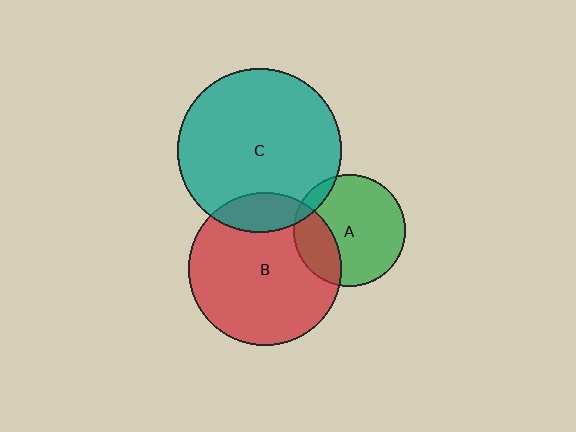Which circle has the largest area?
Circle C (teal).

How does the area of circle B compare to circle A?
Approximately 1.9 times.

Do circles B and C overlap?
Yes.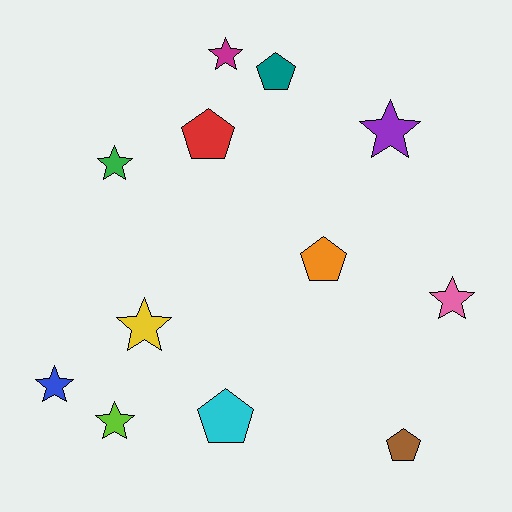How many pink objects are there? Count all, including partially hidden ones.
There is 1 pink object.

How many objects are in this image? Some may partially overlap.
There are 12 objects.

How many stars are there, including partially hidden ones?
There are 7 stars.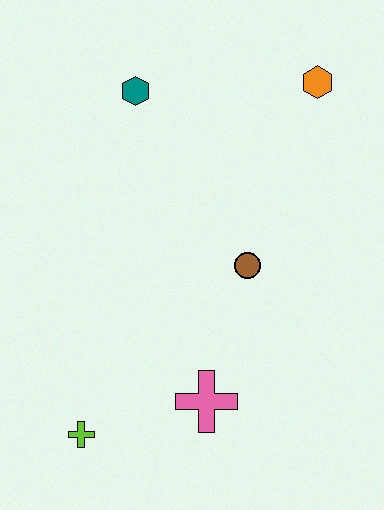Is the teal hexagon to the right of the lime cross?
Yes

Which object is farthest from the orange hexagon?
The lime cross is farthest from the orange hexagon.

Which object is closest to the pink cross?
The lime cross is closest to the pink cross.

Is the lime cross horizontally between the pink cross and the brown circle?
No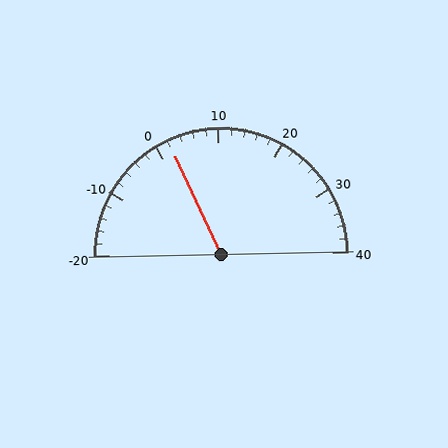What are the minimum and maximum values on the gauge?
The gauge ranges from -20 to 40.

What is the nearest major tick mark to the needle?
The nearest major tick mark is 0.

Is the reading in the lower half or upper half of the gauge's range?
The reading is in the lower half of the range (-20 to 40).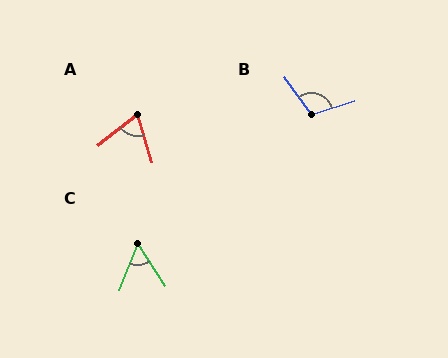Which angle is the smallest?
C, at approximately 55 degrees.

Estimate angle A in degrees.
Approximately 69 degrees.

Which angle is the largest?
B, at approximately 107 degrees.